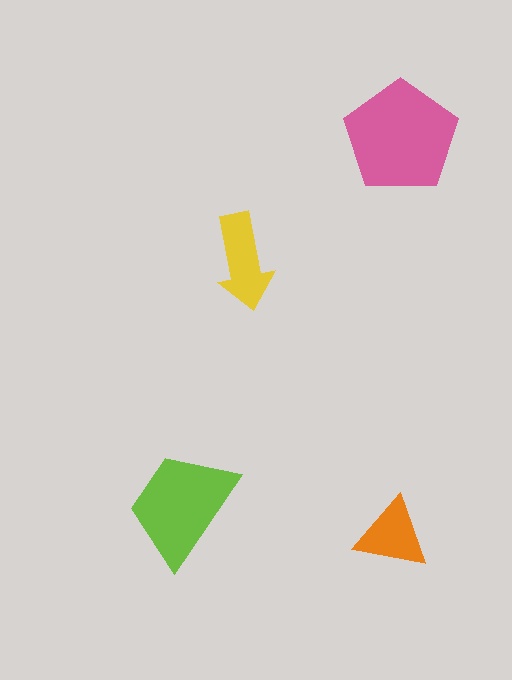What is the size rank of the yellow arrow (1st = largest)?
3rd.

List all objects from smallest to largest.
The orange triangle, the yellow arrow, the lime trapezoid, the pink pentagon.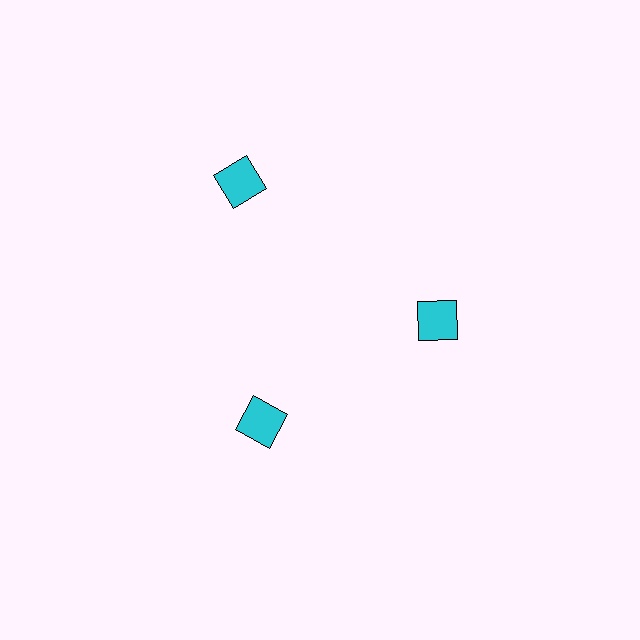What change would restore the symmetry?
The symmetry would be restored by moving it inward, back onto the ring so that all 3 squares sit at equal angles and equal distance from the center.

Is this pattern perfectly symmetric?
No. The 3 cyan squares are arranged in a ring, but one element near the 11 o'clock position is pushed outward from the center, breaking the 3-fold rotational symmetry.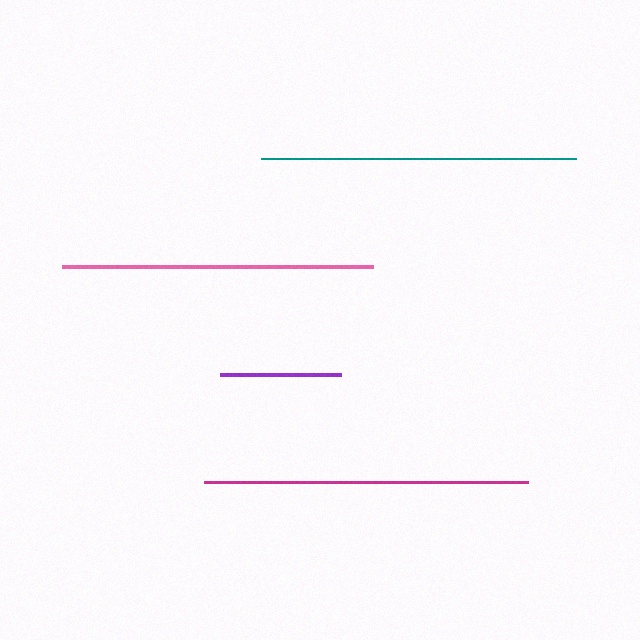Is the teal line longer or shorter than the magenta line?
The magenta line is longer than the teal line.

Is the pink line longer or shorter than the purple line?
The pink line is longer than the purple line.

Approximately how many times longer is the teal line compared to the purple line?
The teal line is approximately 2.6 times the length of the purple line.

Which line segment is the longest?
The magenta line is the longest at approximately 324 pixels.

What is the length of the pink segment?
The pink segment is approximately 311 pixels long.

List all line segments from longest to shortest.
From longest to shortest: magenta, teal, pink, purple.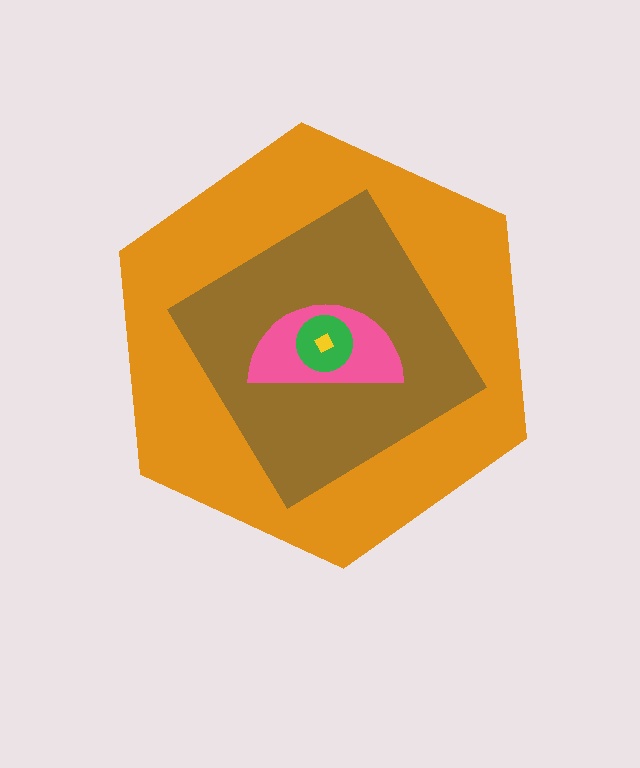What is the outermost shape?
The orange hexagon.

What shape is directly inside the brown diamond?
The pink semicircle.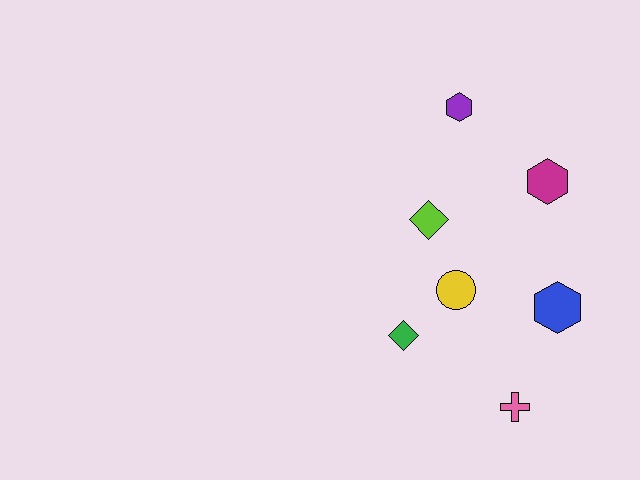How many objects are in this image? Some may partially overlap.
There are 7 objects.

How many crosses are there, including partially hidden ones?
There is 1 cross.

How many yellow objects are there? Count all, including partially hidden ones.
There is 1 yellow object.